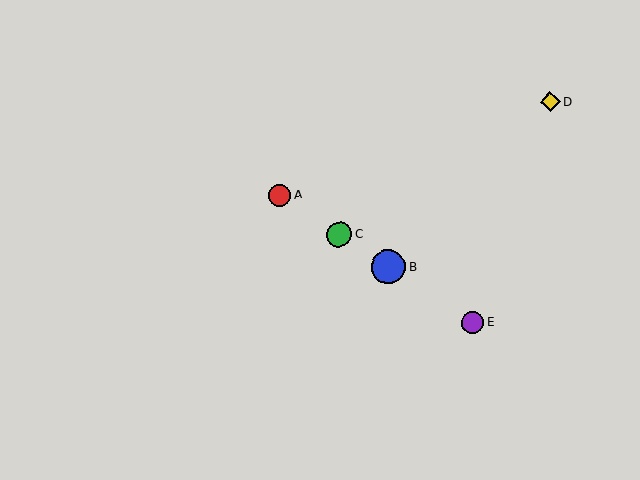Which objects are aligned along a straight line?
Objects A, B, C, E are aligned along a straight line.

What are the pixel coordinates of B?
Object B is at (388, 267).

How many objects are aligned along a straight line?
4 objects (A, B, C, E) are aligned along a straight line.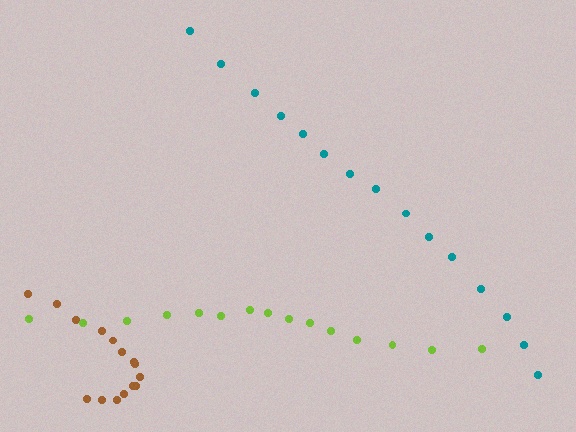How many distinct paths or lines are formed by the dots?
There are 3 distinct paths.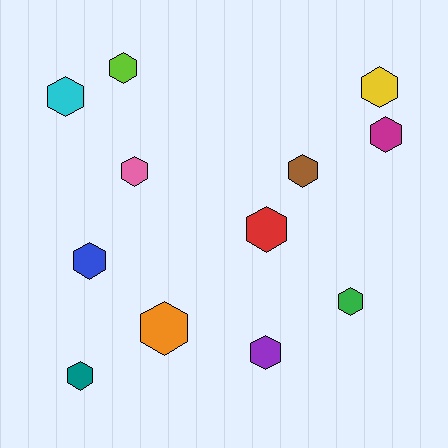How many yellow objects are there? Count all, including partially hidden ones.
There is 1 yellow object.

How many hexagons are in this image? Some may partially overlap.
There are 12 hexagons.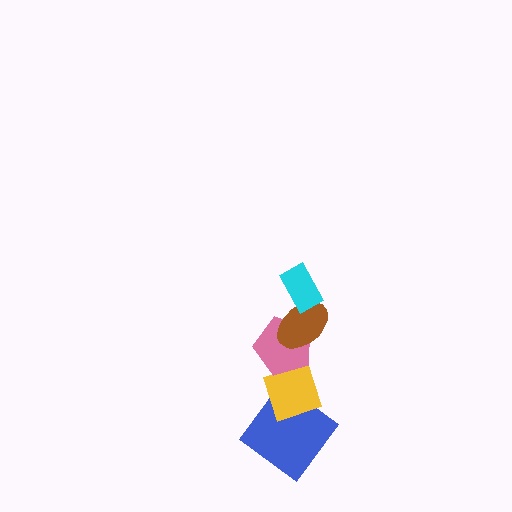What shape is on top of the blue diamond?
The yellow diamond is on top of the blue diamond.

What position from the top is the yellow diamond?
The yellow diamond is 4th from the top.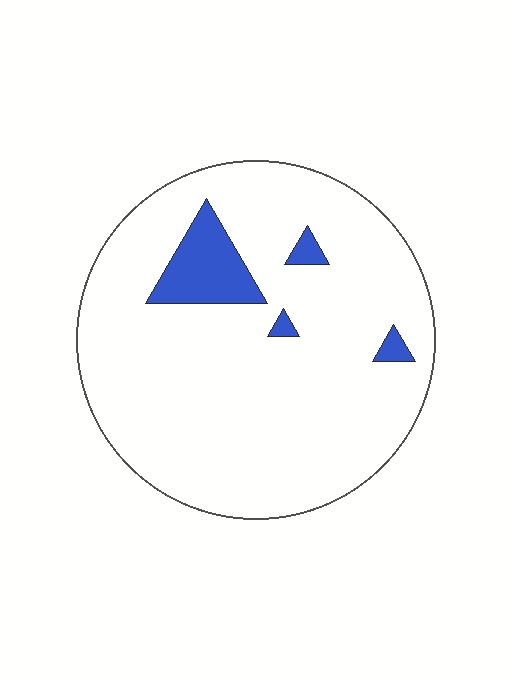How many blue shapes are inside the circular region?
4.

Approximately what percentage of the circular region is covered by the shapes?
Approximately 10%.